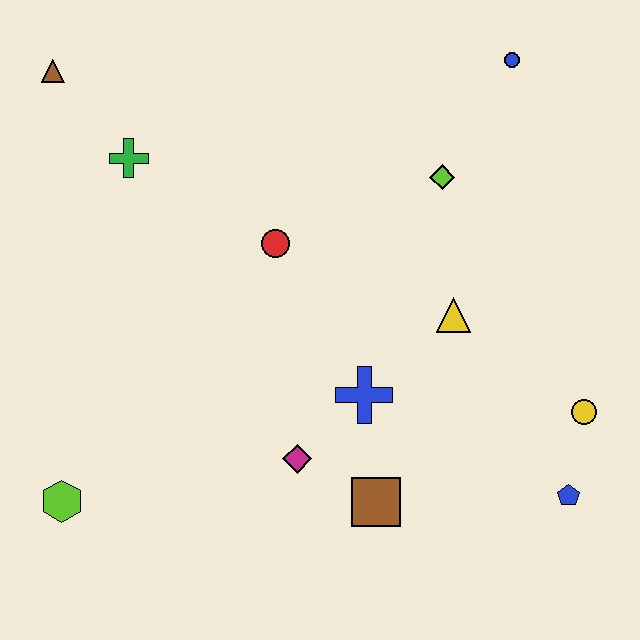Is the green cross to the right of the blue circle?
No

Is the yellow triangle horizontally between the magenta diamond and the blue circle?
Yes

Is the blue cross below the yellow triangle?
Yes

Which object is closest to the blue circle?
The lime diamond is closest to the blue circle.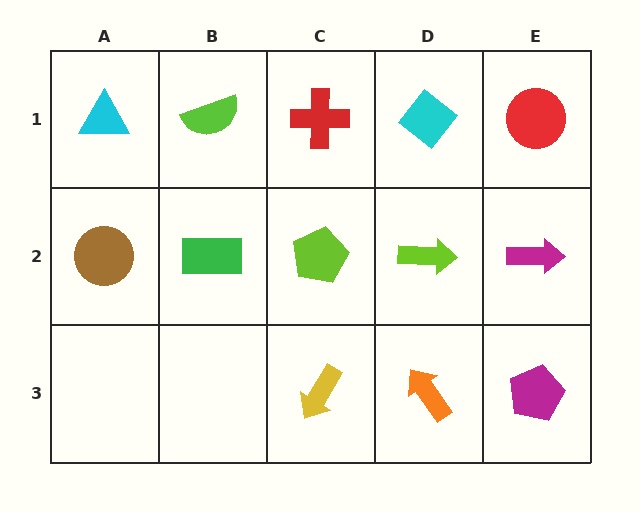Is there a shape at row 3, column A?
No, that cell is empty.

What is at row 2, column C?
A lime pentagon.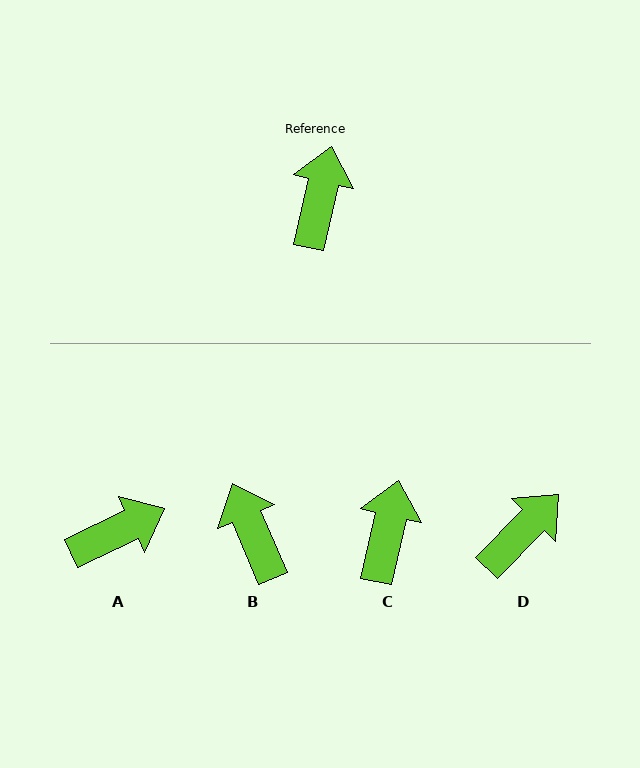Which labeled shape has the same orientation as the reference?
C.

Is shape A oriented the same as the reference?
No, it is off by about 52 degrees.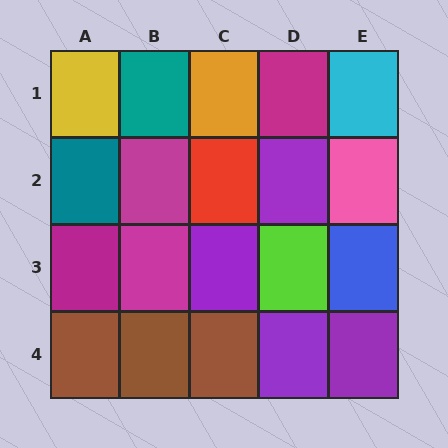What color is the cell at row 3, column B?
Magenta.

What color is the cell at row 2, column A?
Teal.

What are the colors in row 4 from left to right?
Brown, brown, brown, purple, purple.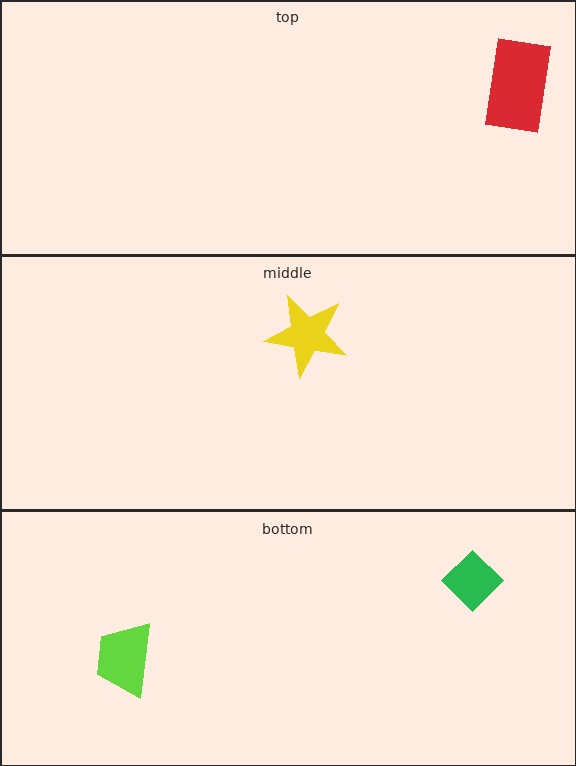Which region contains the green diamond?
The bottom region.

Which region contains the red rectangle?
The top region.